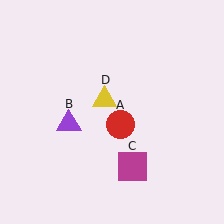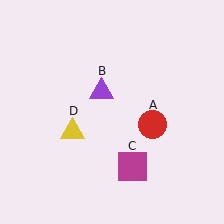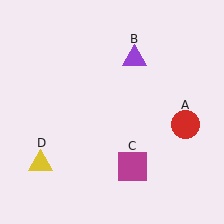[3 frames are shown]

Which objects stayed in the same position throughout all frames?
Magenta square (object C) remained stationary.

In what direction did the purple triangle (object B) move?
The purple triangle (object B) moved up and to the right.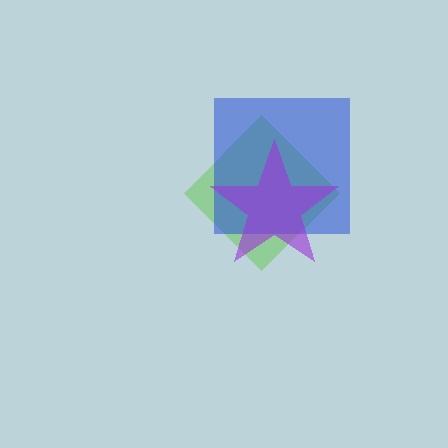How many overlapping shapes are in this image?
There are 3 overlapping shapes in the image.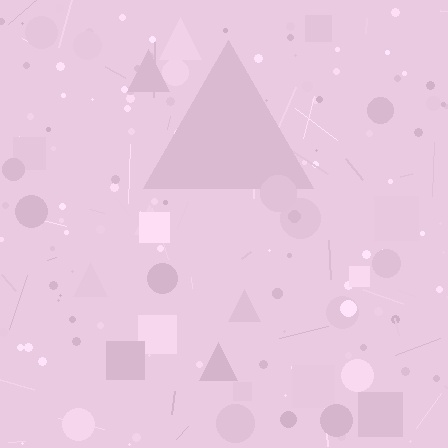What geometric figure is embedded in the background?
A triangle is embedded in the background.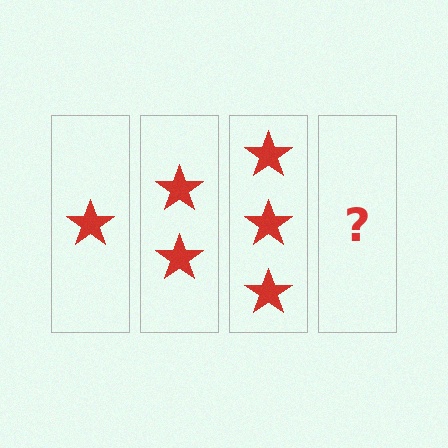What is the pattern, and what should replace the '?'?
The pattern is that each step adds one more star. The '?' should be 4 stars.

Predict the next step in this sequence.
The next step is 4 stars.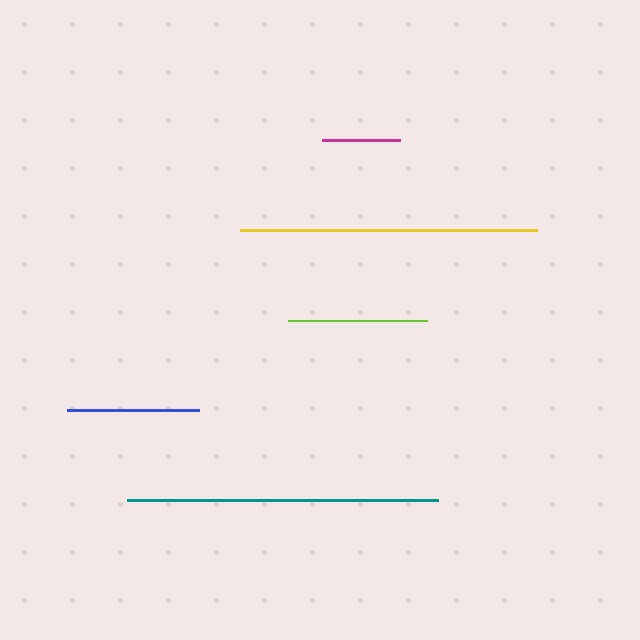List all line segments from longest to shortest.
From longest to shortest: teal, yellow, lime, blue, magenta.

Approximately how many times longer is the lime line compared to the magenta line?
The lime line is approximately 1.8 times the length of the magenta line.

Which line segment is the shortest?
The magenta line is the shortest at approximately 79 pixels.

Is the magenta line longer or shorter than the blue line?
The blue line is longer than the magenta line.